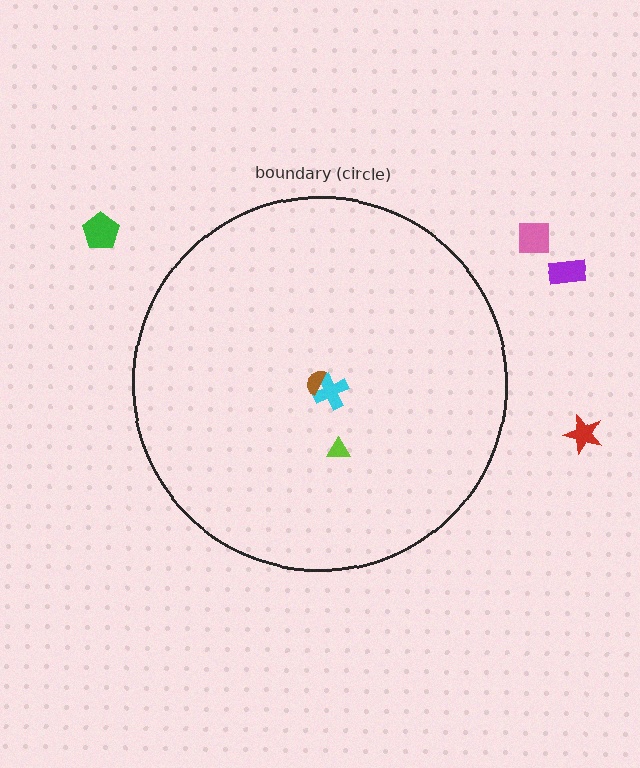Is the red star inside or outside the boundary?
Outside.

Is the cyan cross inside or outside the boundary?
Inside.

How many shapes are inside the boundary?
3 inside, 4 outside.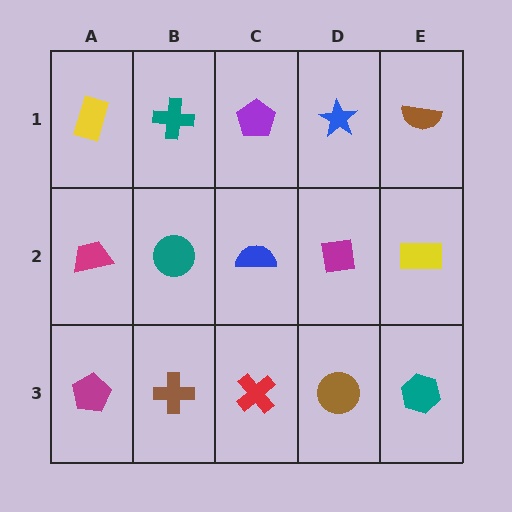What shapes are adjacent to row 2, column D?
A blue star (row 1, column D), a brown circle (row 3, column D), a blue semicircle (row 2, column C), a yellow rectangle (row 2, column E).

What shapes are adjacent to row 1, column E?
A yellow rectangle (row 2, column E), a blue star (row 1, column D).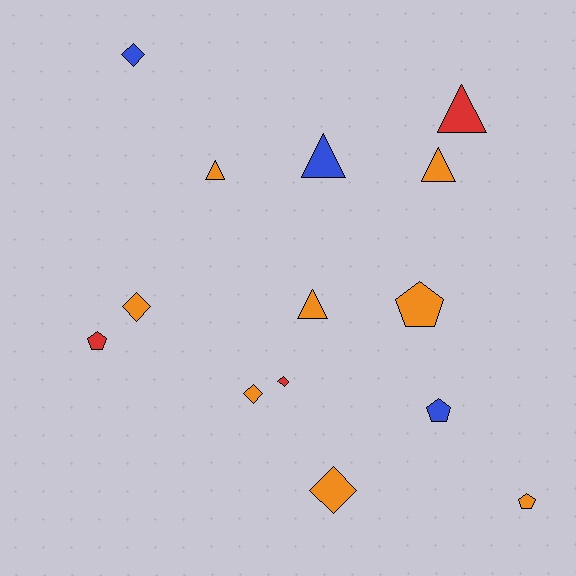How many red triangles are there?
There is 1 red triangle.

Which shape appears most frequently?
Triangle, with 5 objects.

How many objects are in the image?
There are 14 objects.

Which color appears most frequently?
Orange, with 8 objects.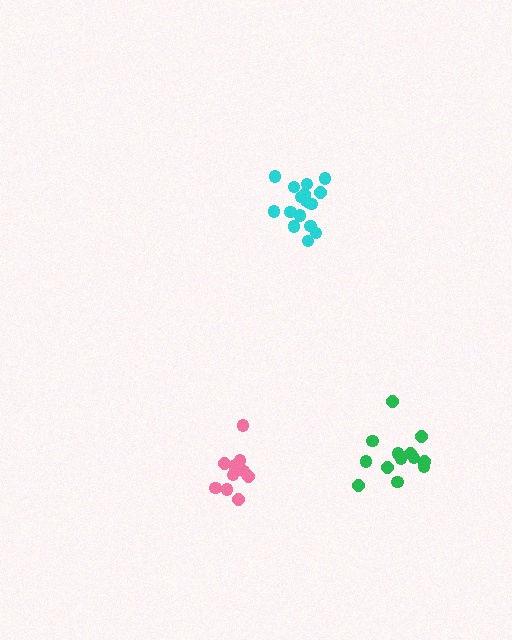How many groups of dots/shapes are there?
There are 3 groups.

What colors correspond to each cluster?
The clusters are colored: green, cyan, pink.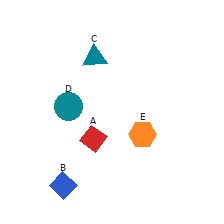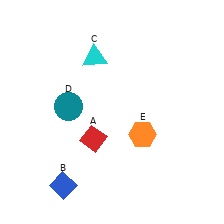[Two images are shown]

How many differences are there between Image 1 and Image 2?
There is 1 difference between the two images.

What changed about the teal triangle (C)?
In Image 1, C is teal. In Image 2, it changed to cyan.